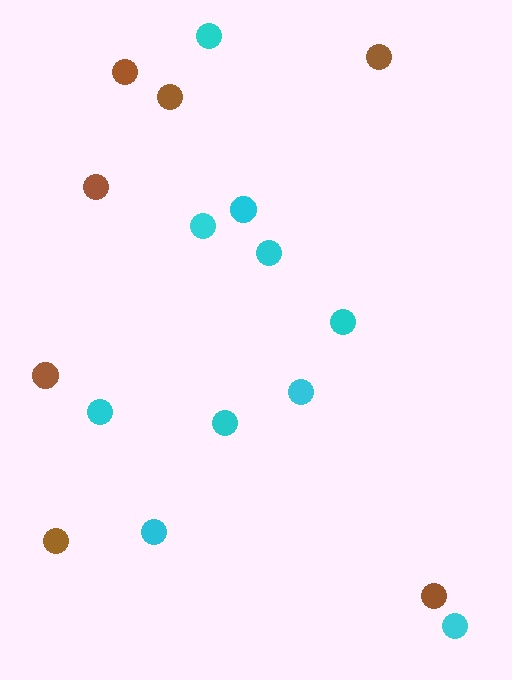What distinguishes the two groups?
There are 2 groups: one group of brown circles (7) and one group of cyan circles (10).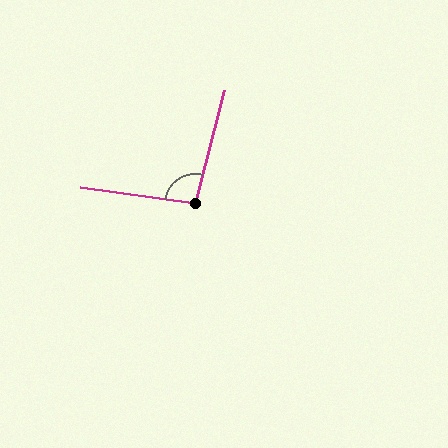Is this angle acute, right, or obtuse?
It is obtuse.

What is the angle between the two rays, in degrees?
Approximately 96 degrees.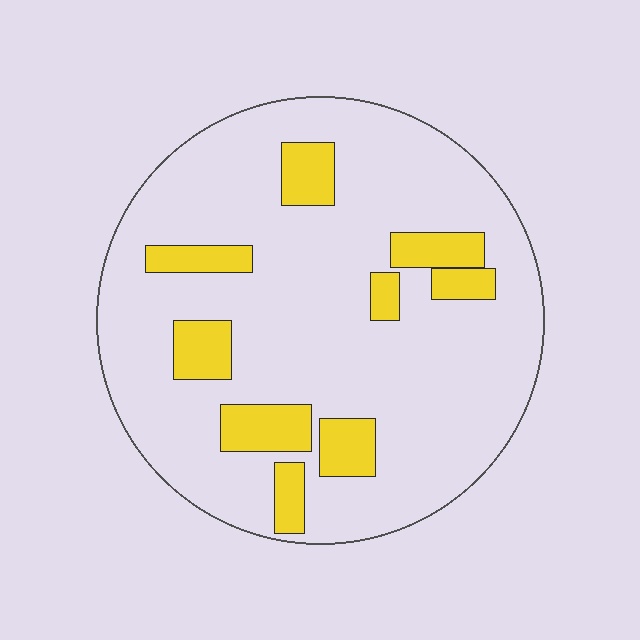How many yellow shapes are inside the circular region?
9.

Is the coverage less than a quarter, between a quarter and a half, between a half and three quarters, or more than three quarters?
Less than a quarter.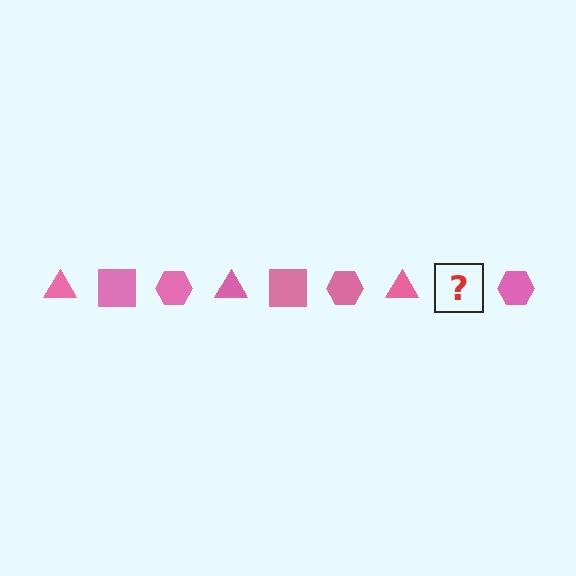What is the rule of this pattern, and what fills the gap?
The rule is that the pattern cycles through triangle, square, hexagon shapes in pink. The gap should be filled with a pink square.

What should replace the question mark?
The question mark should be replaced with a pink square.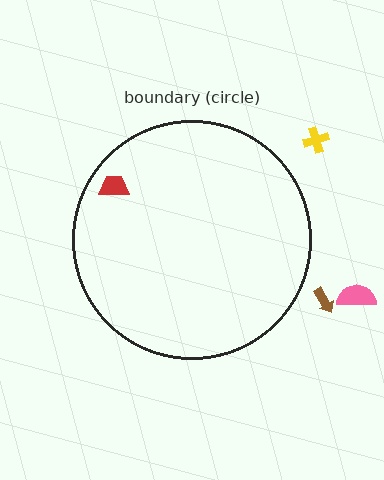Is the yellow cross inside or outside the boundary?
Outside.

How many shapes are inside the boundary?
1 inside, 3 outside.